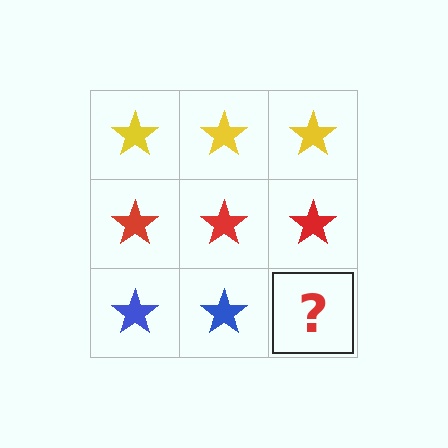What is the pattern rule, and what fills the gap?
The rule is that each row has a consistent color. The gap should be filled with a blue star.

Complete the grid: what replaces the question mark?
The question mark should be replaced with a blue star.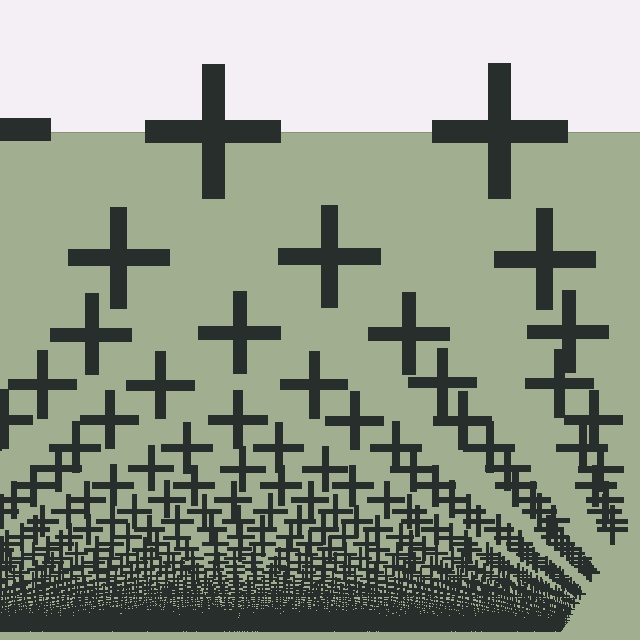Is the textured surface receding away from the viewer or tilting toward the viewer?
The surface appears to tilt toward the viewer. Texture elements get larger and sparser toward the top.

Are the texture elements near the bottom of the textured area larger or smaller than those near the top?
Smaller. The gradient is inverted — elements near the bottom are smaller and denser.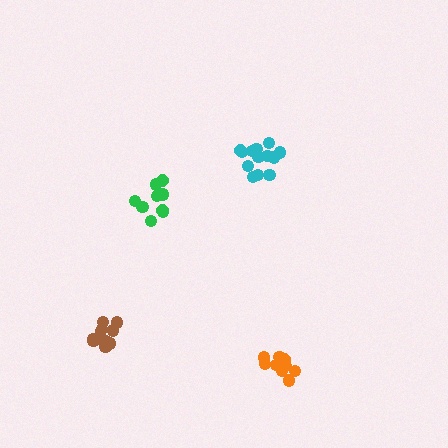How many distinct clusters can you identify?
There are 4 distinct clusters.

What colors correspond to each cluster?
The clusters are colored: brown, orange, cyan, green.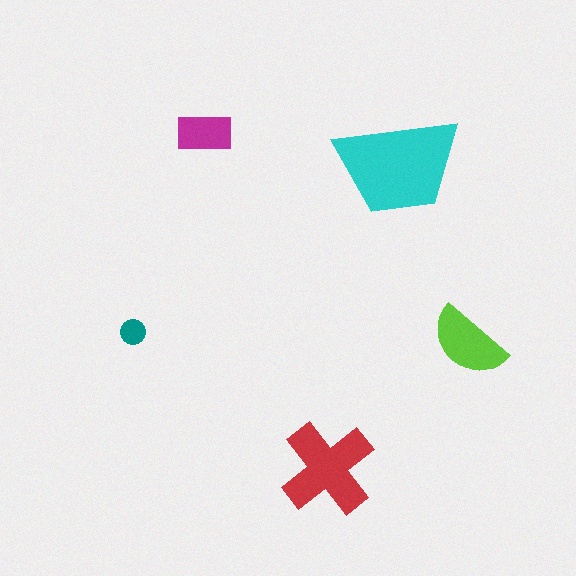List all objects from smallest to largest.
The teal circle, the magenta rectangle, the lime semicircle, the red cross, the cyan trapezoid.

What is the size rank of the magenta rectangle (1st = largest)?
4th.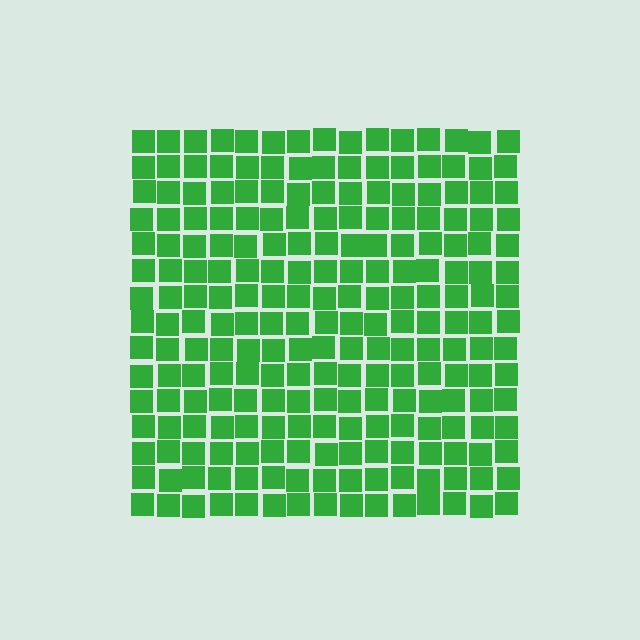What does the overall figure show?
The overall figure shows a square.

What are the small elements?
The small elements are squares.